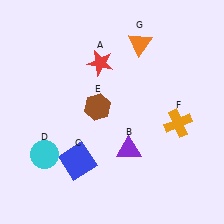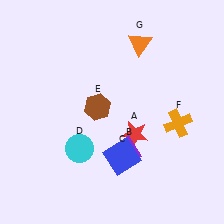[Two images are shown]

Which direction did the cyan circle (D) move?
The cyan circle (D) moved right.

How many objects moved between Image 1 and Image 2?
3 objects moved between the two images.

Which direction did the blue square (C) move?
The blue square (C) moved right.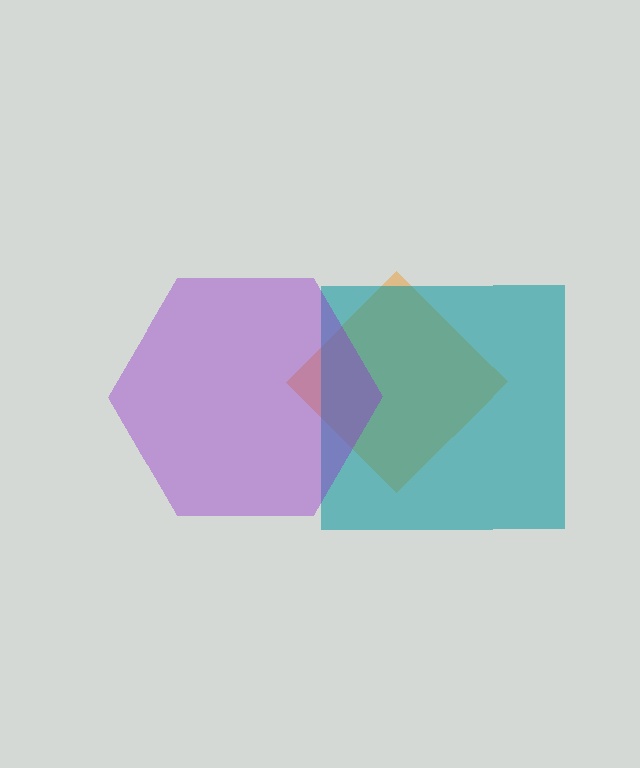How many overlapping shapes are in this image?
There are 3 overlapping shapes in the image.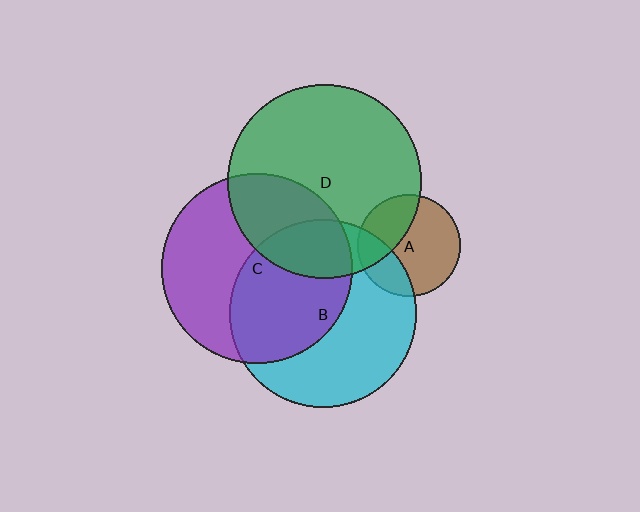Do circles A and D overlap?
Yes.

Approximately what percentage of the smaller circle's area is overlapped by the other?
Approximately 35%.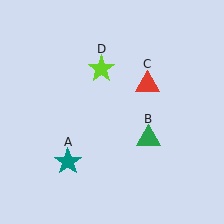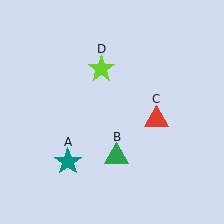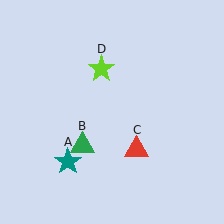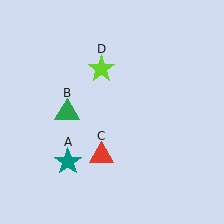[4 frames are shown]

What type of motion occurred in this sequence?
The green triangle (object B), red triangle (object C) rotated clockwise around the center of the scene.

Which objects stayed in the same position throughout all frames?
Teal star (object A) and lime star (object D) remained stationary.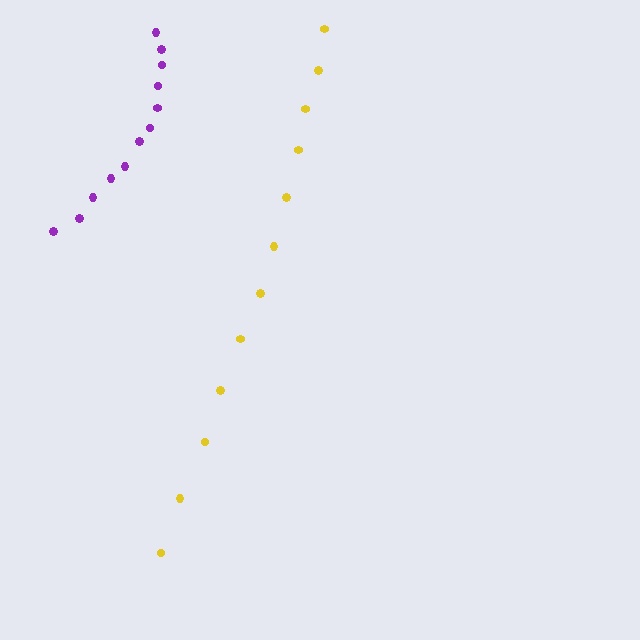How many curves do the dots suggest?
There are 2 distinct paths.